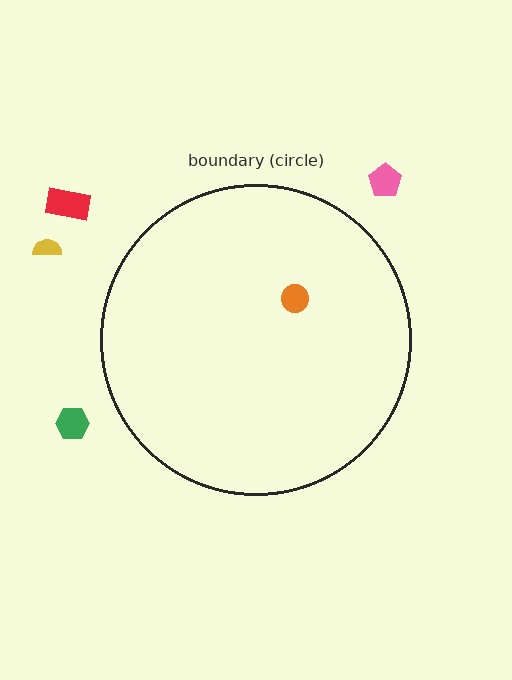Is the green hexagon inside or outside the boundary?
Outside.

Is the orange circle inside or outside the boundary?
Inside.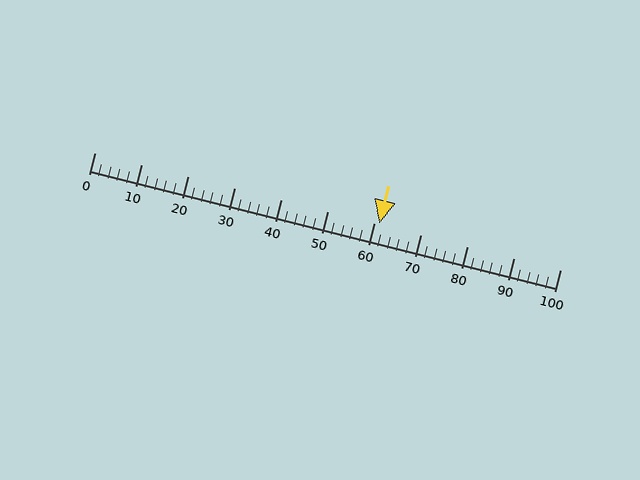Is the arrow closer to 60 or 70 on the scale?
The arrow is closer to 60.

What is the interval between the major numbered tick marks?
The major tick marks are spaced 10 units apart.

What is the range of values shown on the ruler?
The ruler shows values from 0 to 100.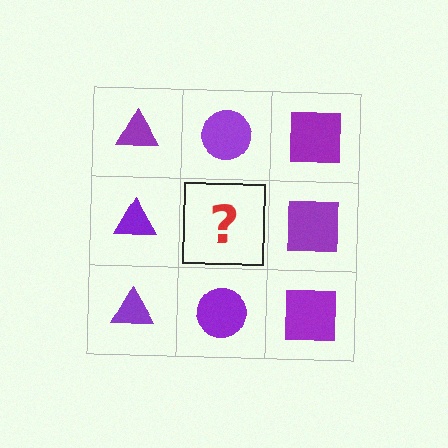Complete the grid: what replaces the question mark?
The question mark should be replaced with a purple circle.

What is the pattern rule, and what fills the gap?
The rule is that each column has a consistent shape. The gap should be filled with a purple circle.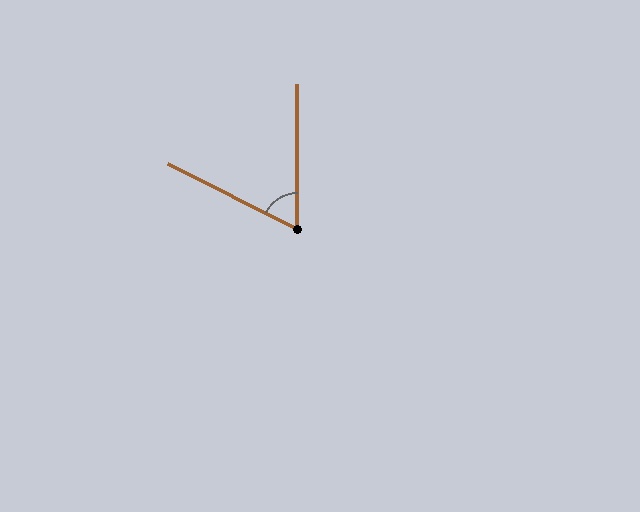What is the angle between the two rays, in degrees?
Approximately 63 degrees.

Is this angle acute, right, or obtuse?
It is acute.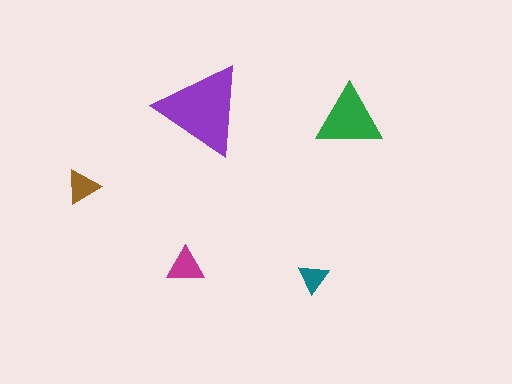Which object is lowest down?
The teal triangle is bottommost.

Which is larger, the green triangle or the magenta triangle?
The green one.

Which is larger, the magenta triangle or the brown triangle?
The magenta one.